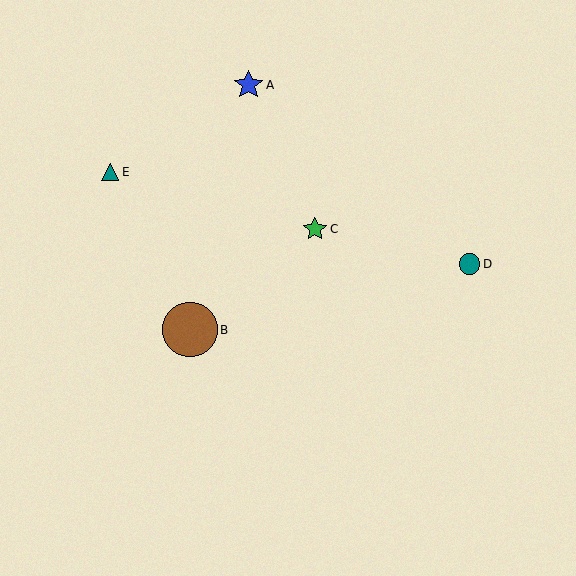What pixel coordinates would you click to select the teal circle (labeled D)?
Click at (470, 264) to select the teal circle D.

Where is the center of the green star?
The center of the green star is at (315, 229).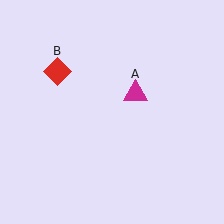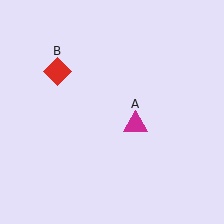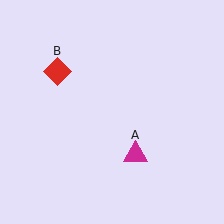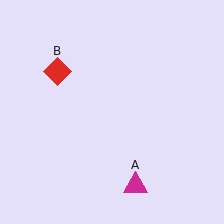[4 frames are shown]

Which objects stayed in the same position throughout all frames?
Red diamond (object B) remained stationary.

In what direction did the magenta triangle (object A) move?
The magenta triangle (object A) moved down.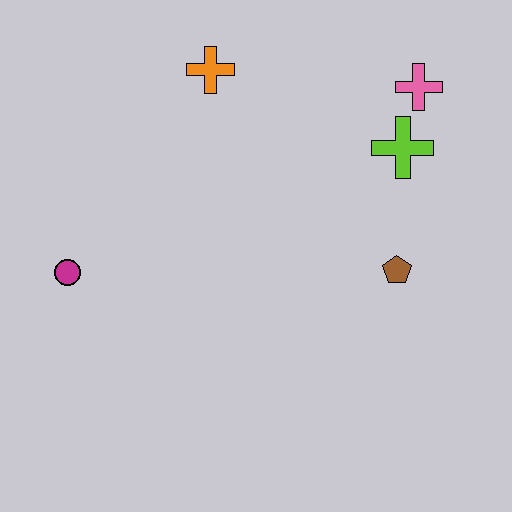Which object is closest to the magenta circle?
The orange cross is closest to the magenta circle.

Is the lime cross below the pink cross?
Yes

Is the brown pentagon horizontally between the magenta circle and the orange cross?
No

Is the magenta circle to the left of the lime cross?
Yes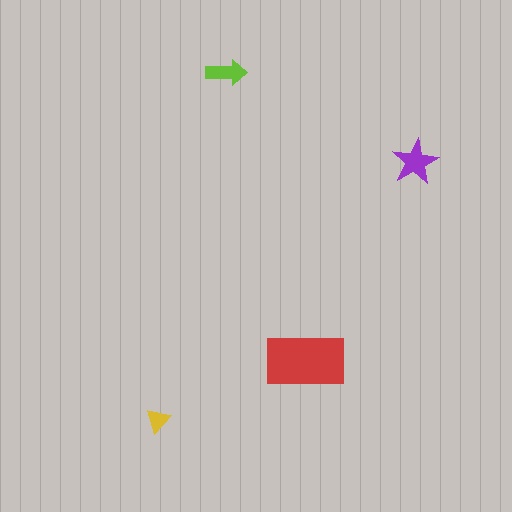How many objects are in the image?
There are 4 objects in the image.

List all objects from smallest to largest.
The yellow triangle, the lime arrow, the purple star, the red rectangle.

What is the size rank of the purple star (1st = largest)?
2nd.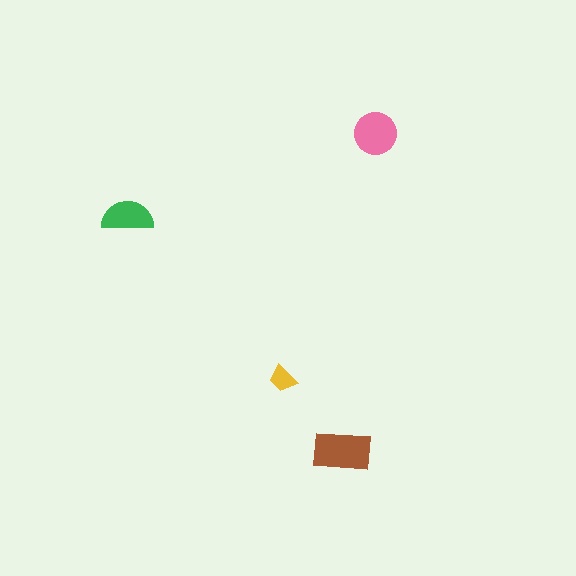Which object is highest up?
The pink circle is topmost.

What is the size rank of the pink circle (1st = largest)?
2nd.